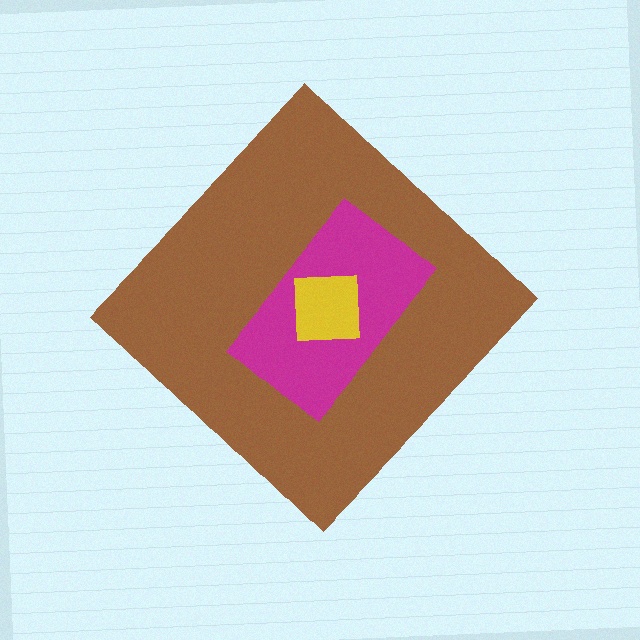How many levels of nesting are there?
3.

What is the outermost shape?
The brown diamond.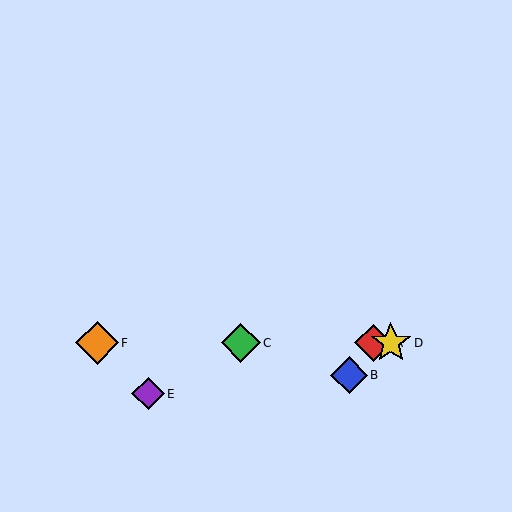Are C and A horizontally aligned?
Yes, both are at y≈343.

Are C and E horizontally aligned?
No, C is at y≈343 and E is at y≈394.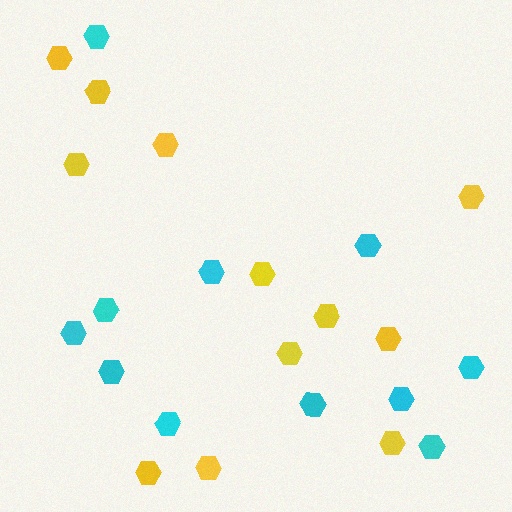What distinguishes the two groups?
There are 2 groups: one group of cyan hexagons (11) and one group of yellow hexagons (12).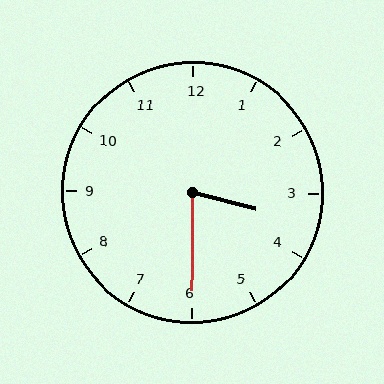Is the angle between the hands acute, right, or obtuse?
It is acute.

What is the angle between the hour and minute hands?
Approximately 75 degrees.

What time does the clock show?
3:30.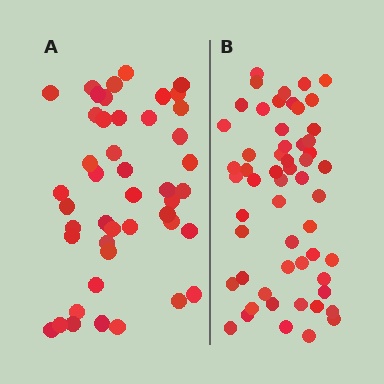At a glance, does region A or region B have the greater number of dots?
Region B (the right region) has more dots.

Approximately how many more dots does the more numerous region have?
Region B has roughly 12 or so more dots than region A.